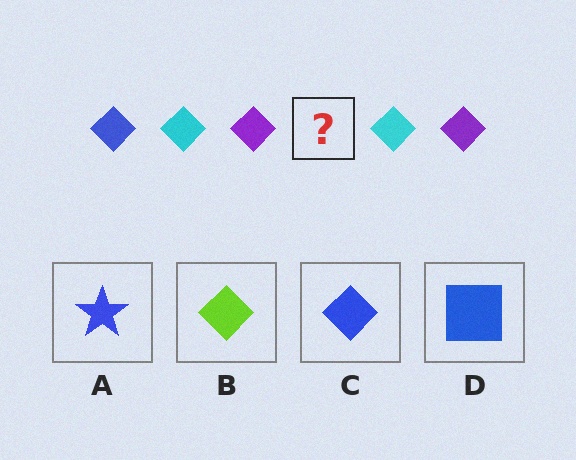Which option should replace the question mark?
Option C.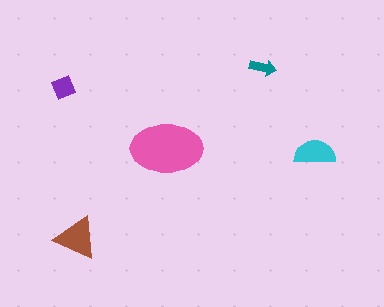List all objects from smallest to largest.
The teal arrow, the purple diamond, the cyan semicircle, the brown triangle, the pink ellipse.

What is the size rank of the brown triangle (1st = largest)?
2nd.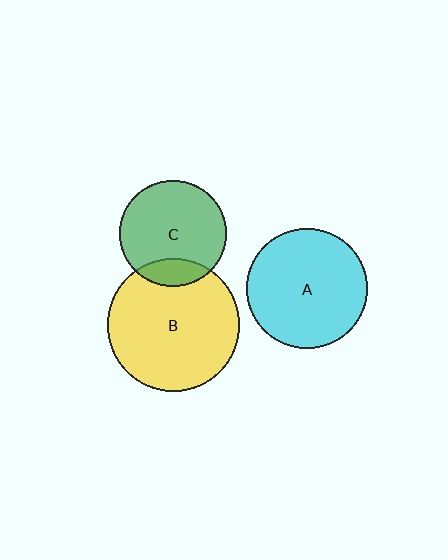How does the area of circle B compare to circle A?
Approximately 1.2 times.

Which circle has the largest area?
Circle B (yellow).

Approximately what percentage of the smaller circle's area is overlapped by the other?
Approximately 15%.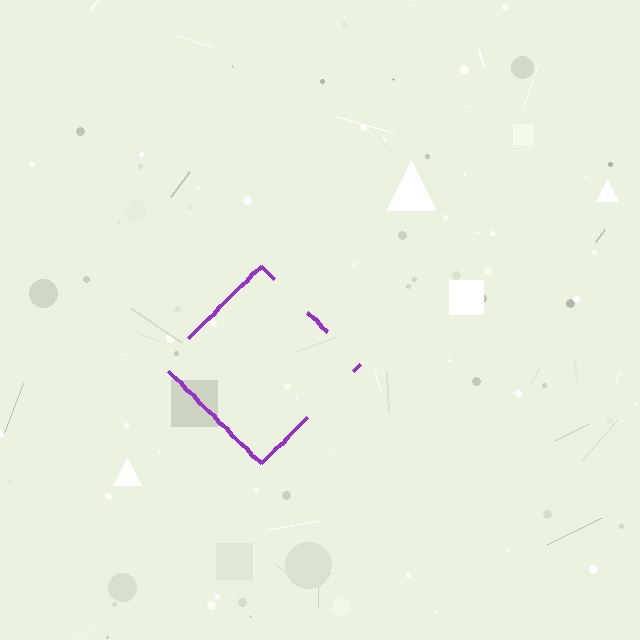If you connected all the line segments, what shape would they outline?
They would outline a diamond.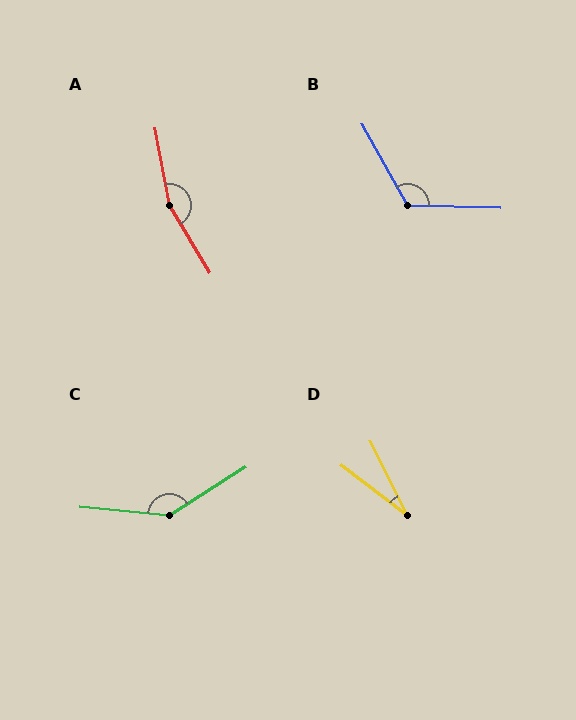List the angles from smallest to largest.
D (26°), B (121°), C (142°), A (160°).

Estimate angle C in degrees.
Approximately 142 degrees.